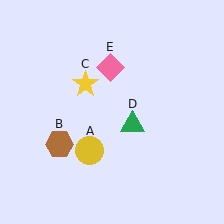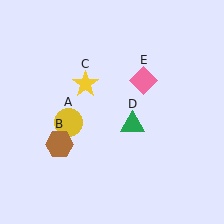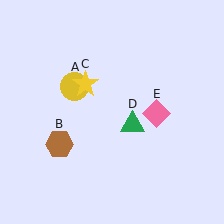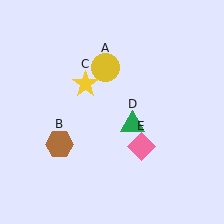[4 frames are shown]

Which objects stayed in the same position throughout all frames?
Brown hexagon (object B) and yellow star (object C) and green triangle (object D) remained stationary.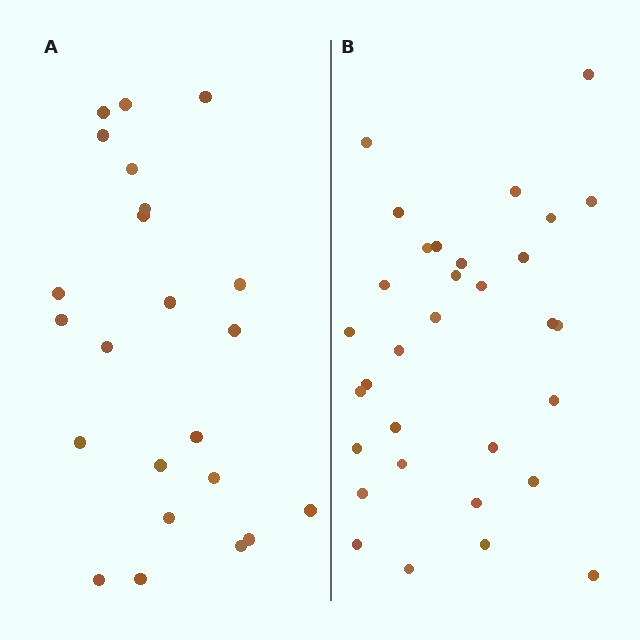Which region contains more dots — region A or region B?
Region B (the right region) has more dots.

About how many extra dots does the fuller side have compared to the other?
Region B has roughly 8 or so more dots than region A.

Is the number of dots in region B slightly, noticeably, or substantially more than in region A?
Region B has noticeably more, but not dramatically so. The ratio is roughly 1.4 to 1.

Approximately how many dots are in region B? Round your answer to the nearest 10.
About 30 dots. (The exact count is 32, which rounds to 30.)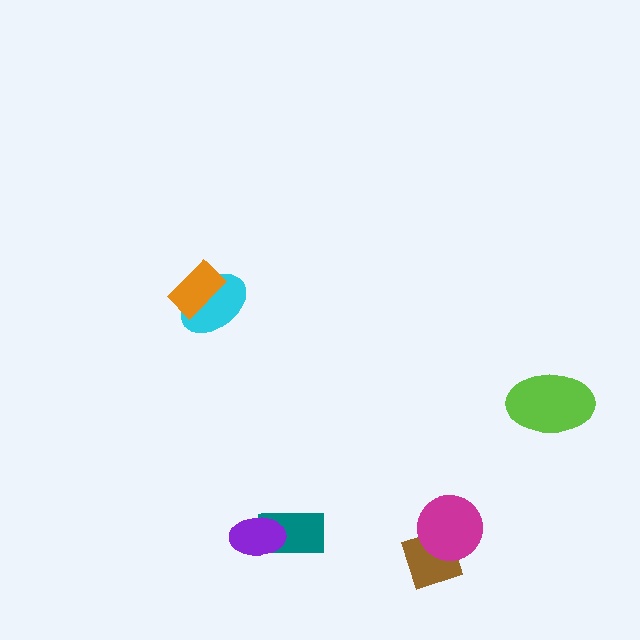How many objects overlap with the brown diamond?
1 object overlaps with the brown diamond.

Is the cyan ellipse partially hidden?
Yes, it is partially covered by another shape.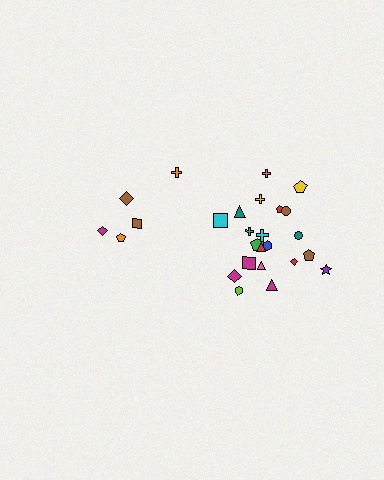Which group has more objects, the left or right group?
The right group.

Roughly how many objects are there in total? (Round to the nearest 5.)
Roughly 25 objects in total.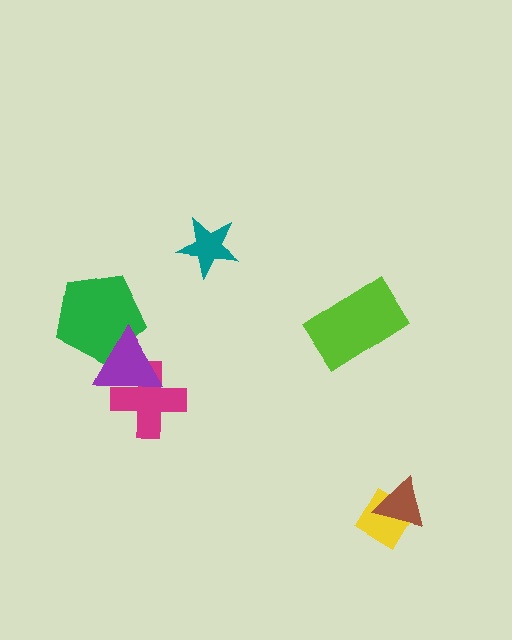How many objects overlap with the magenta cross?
1 object overlaps with the magenta cross.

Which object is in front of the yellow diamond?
The brown triangle is in front of the yellow diamond.